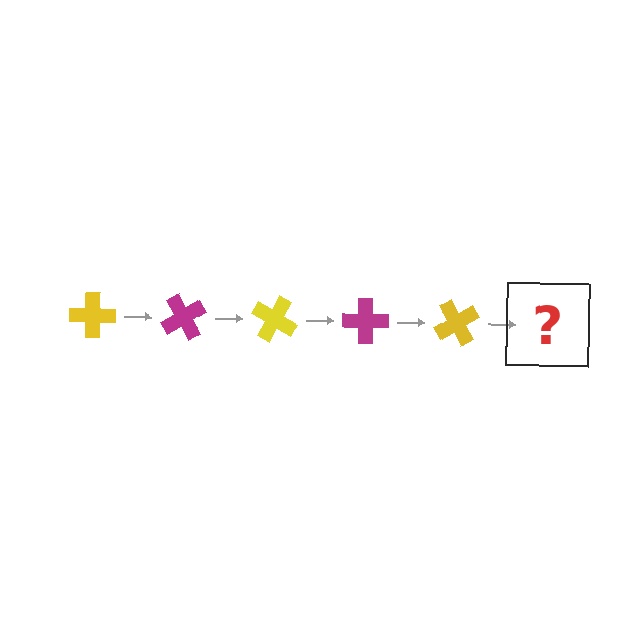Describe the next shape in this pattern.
It should be a magenta cross, rotated 300 degrees from the start.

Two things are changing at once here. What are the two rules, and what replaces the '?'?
The two rules are that it rotates 60 degrees each step and the color cycles through yellow and magenta. The '?' should be a magenta cross, rotated 300 degrees from the start.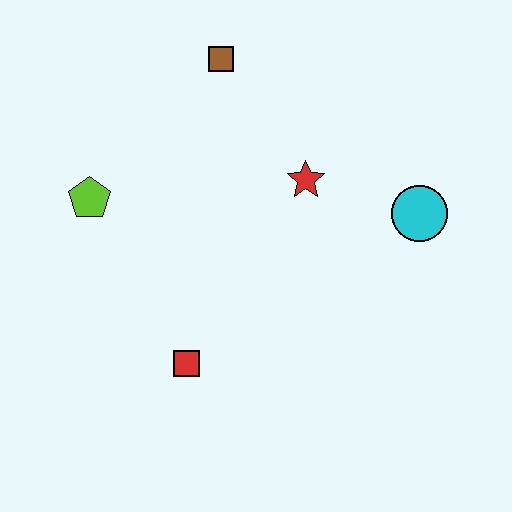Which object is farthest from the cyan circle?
The lime pentagon is farthest from the cyan circle.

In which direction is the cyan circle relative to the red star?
The cyan circle is to the right of the red star.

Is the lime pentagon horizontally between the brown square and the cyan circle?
No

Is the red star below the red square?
No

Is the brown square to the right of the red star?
No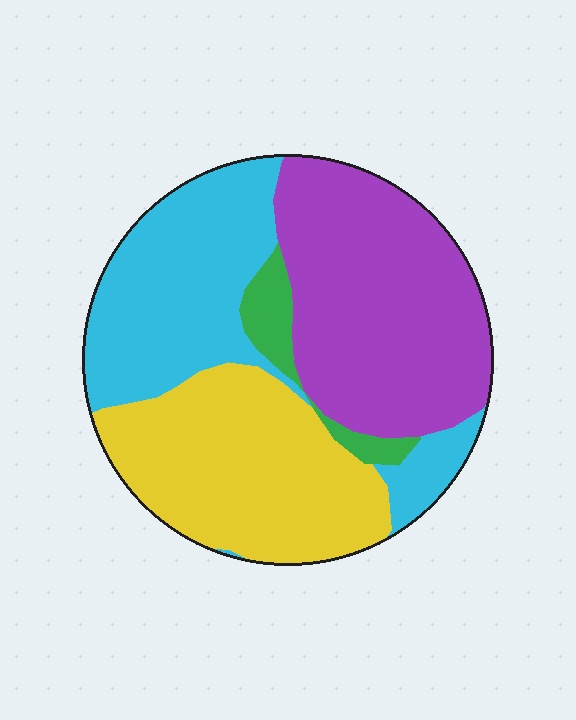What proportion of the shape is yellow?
Yellow covers 30% of the shape.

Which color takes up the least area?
Green, at roughly 5%.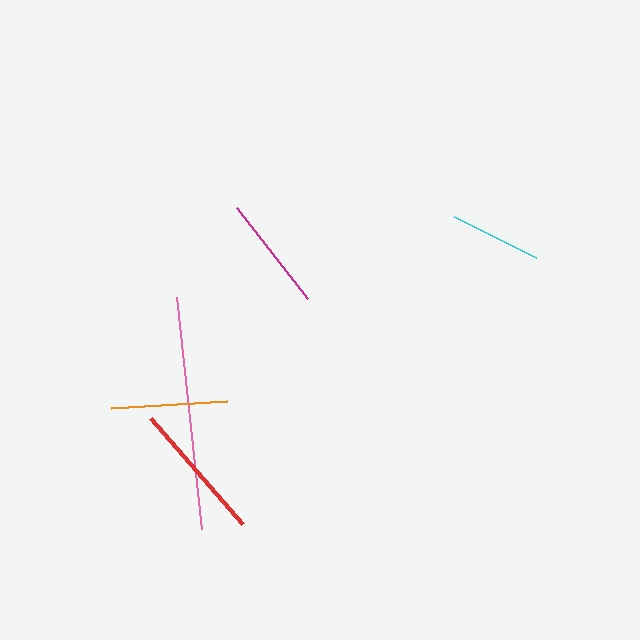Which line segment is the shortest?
The cyan line is the shortest at approximately 92 pixels.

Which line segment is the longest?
The pink line is the longest at approximately 233 pixels.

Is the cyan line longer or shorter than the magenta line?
The magenta line is longer than the cyan line.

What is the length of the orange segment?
The orange segment is approximately 116 pixels long.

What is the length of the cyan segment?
The cyan segment is approximately 92 pixels long.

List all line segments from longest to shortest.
From longest to shortest: pink, red, orange, magenta, cyan.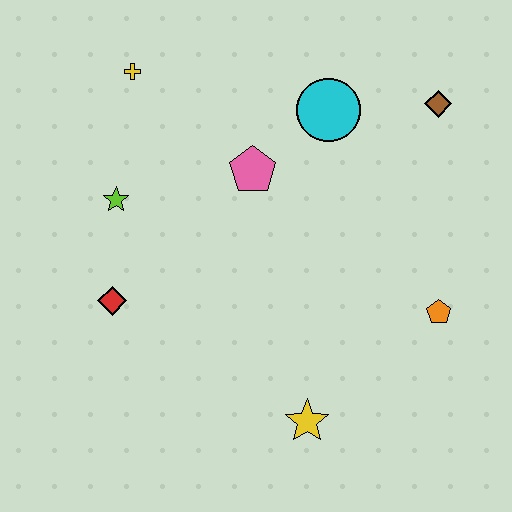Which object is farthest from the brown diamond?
The red diamond is farthest from the brown diamond.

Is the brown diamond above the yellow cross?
No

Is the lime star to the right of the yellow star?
No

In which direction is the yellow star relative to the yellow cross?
The yellow star is below the yellow cross.